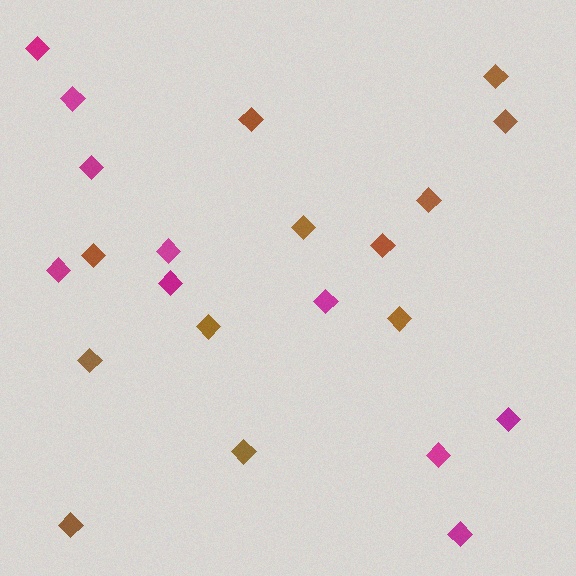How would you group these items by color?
There are 2 groups: one group of magenta diamonds (10) and one group of brown diamonds (12).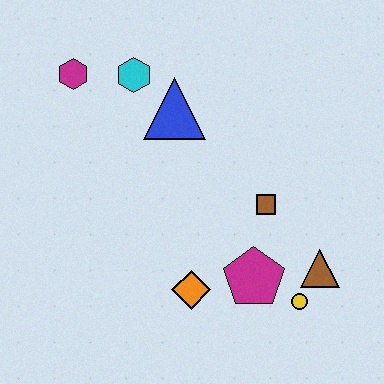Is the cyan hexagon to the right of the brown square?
No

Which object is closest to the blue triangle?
The cyan hexagon is closest to the blue triangle.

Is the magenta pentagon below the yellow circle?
No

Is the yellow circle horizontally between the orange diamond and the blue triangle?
No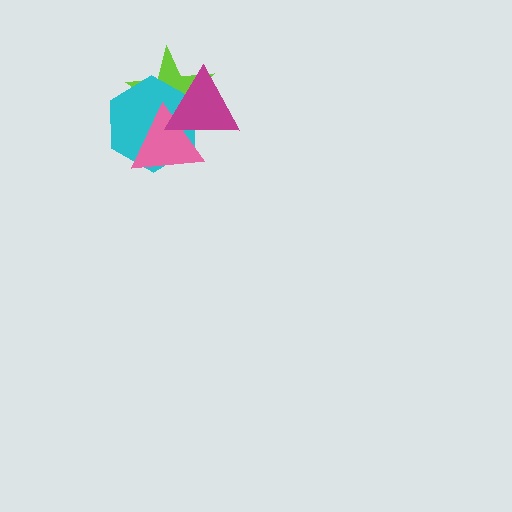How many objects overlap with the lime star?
3 objects overlap with the lime star.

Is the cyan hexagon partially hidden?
Yes, it is partially covered by another shape.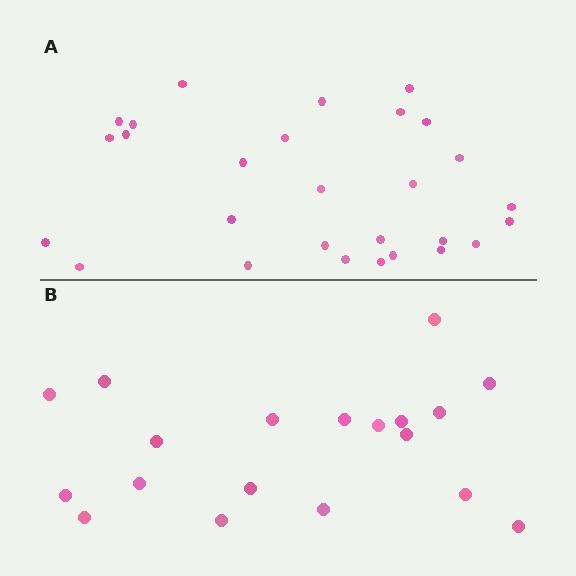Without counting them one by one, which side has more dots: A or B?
Region A (the top region) has more dots.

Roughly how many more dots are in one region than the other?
Region A has roughly 8 or so more dots than region B.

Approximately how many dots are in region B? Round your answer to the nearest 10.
About 20 dots. (The exact count is 19, which rounds to 20.)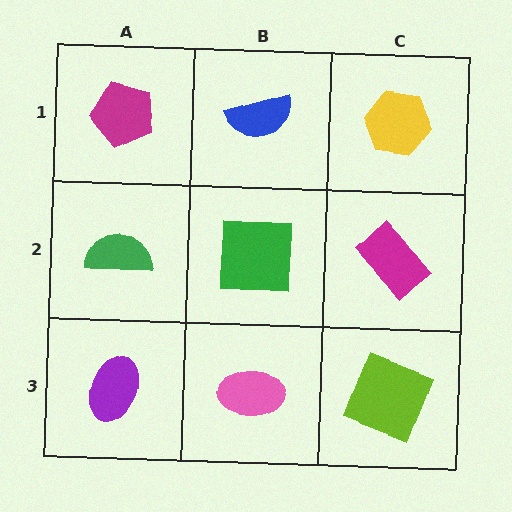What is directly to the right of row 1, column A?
A blue semicircle.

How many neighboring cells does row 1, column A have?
2.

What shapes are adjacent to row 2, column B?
A blue semicircle (row 1, column B), a pink ellipse (row 3, column B), a green semicircle (row 2, column A), a magenta rectangle (row 2, column C).